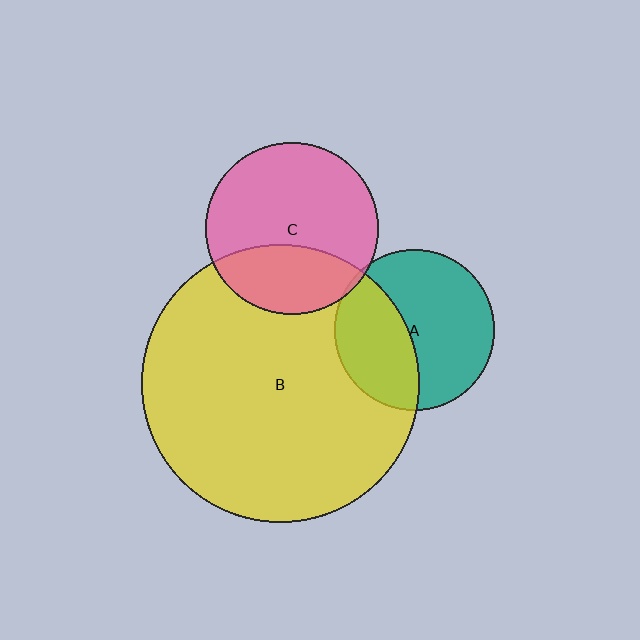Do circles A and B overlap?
Yes.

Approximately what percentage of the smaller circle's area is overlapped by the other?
Approximately 40%.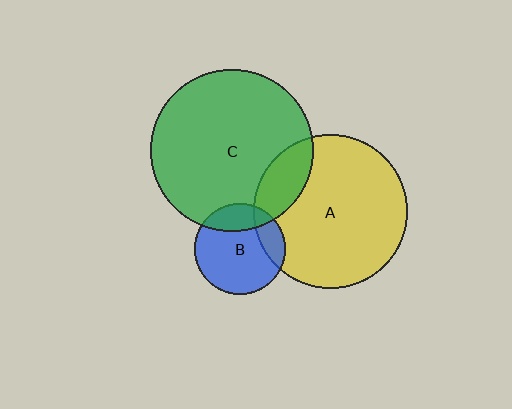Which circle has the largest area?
Circle C (green).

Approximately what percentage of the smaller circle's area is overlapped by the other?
Approximately 20%.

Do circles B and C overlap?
Yes.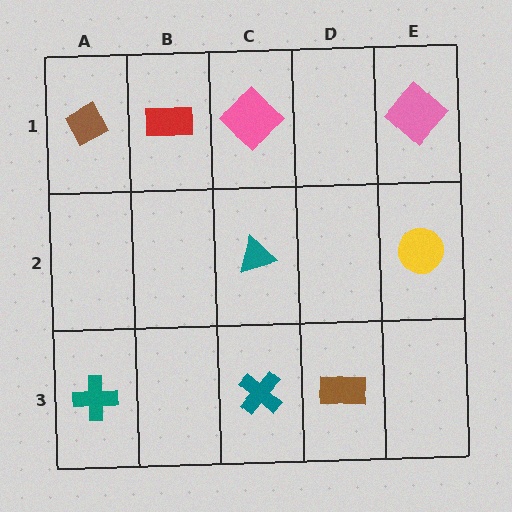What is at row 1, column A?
A brown diamond.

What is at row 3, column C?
A teal cross.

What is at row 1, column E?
A pink diamond.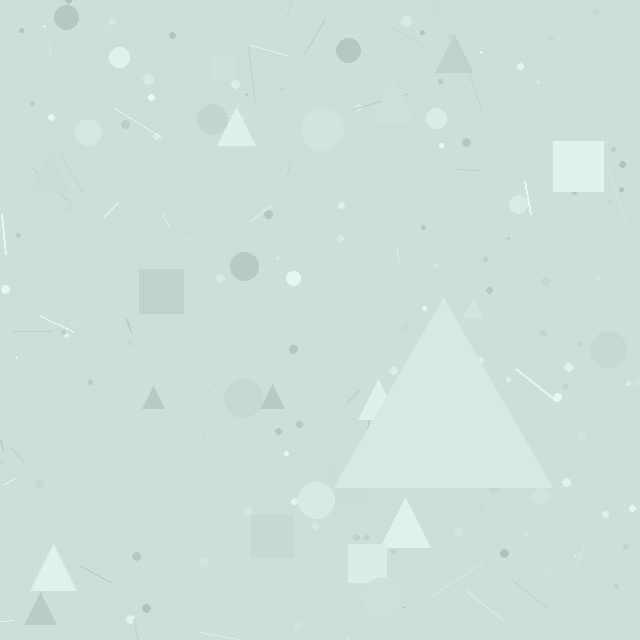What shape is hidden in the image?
A triangle is hidden in the image.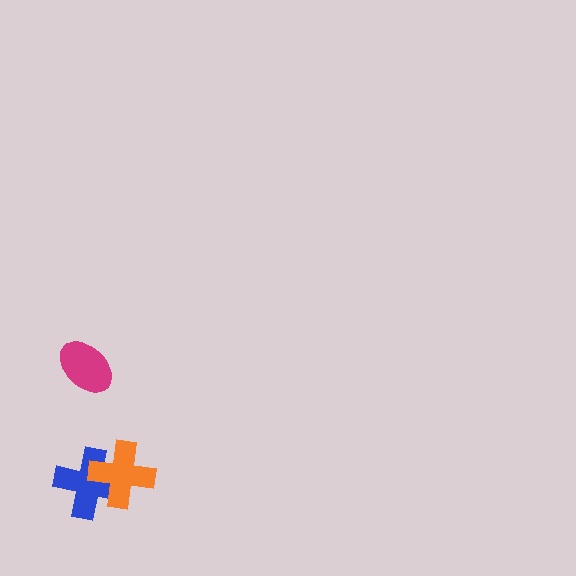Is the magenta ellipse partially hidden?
No, no other shape covers it.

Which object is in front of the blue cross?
The orange cross is in front of the blue cross.